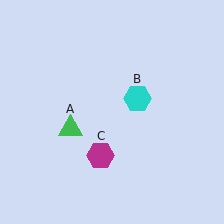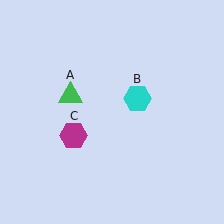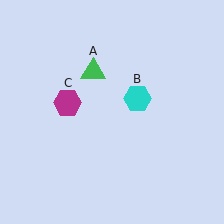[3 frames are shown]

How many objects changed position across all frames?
2 objects changed position: green triangle (object A), magenta hexagon (object C).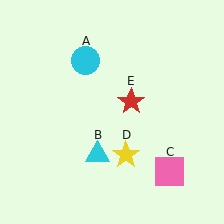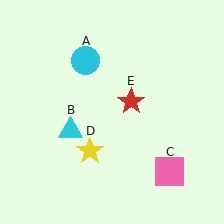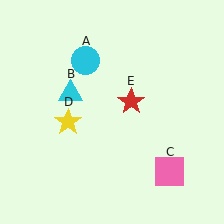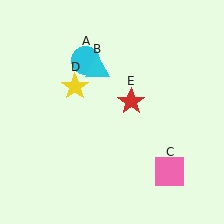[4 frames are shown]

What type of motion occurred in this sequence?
The cyan triangle (object B), yellow star (object D) rotated clockwise around the center of the scene.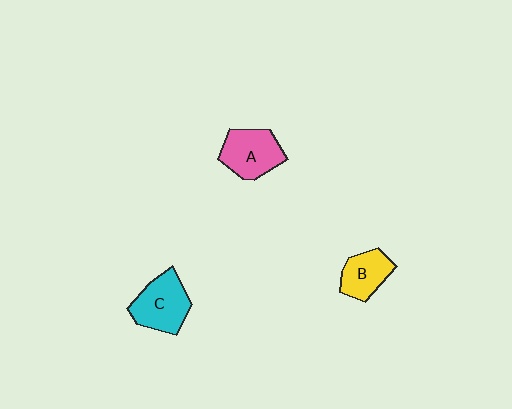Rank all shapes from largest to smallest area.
From largest to smallest: C (cyan), A (pink), B (yellow).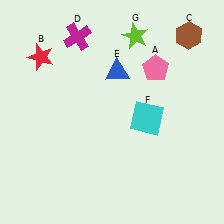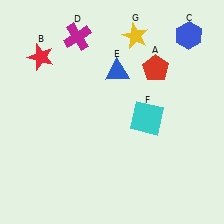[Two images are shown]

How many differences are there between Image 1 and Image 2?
There are 3 differences between the two images.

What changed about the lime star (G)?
In Image 1, G is lime. In Image 2, it changed to yellow.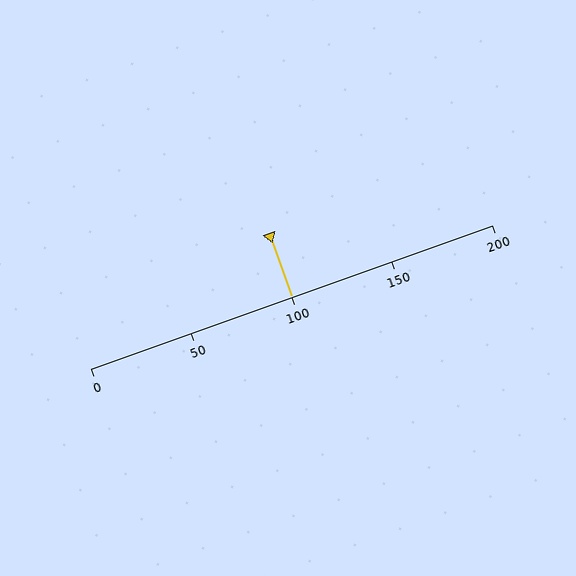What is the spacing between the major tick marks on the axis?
The major ticks are spaced 50 apart.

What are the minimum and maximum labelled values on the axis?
The axis runs from 0 to 200.